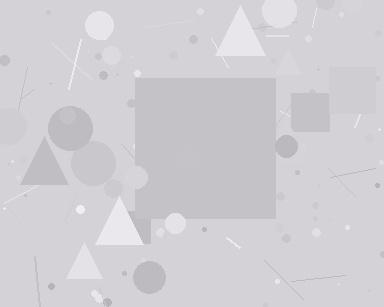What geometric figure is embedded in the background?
A square is embedded in the background.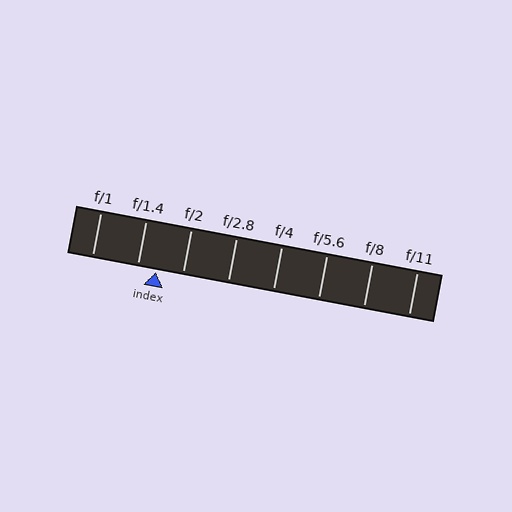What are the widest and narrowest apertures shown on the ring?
The widest aperture shown is f/1 and the narrowest is f/11.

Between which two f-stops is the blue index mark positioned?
The index mark is between f/1.4 and f/2.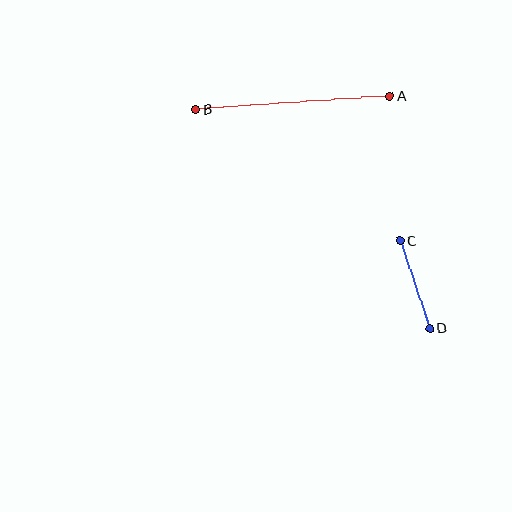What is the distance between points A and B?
The distance is approximately 194 pixels.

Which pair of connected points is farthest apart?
Points A and B are farthest apart.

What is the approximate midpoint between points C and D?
The midpoint is at approximately (415, 285) pixels.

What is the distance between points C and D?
The distance is approximately 93 pixels.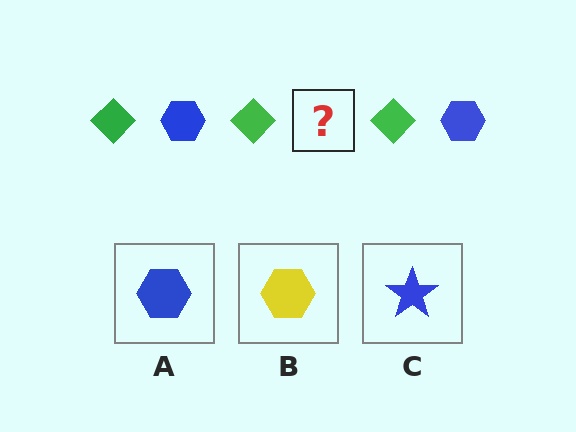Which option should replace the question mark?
Option A.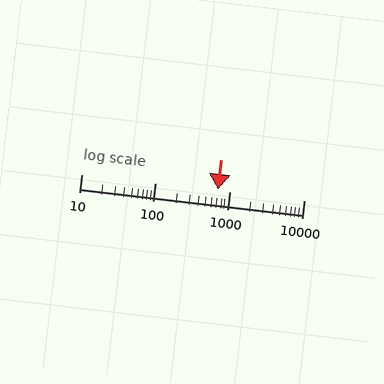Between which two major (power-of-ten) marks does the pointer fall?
The pointer is between 100 and 1000.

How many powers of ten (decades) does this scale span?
The scale spans 3 decades, from 10 to 10000.